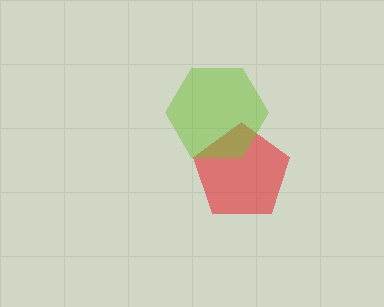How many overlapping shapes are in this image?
There are 2 overlapping shapes in the image.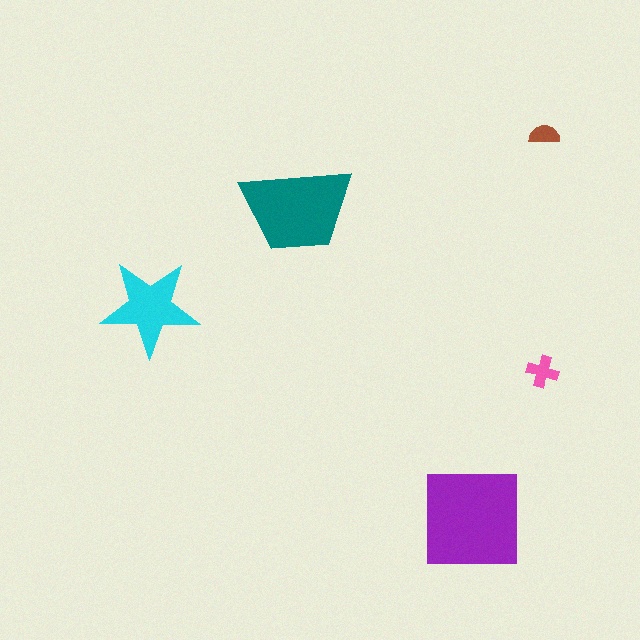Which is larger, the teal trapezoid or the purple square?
The purple square.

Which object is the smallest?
The brown semicircle.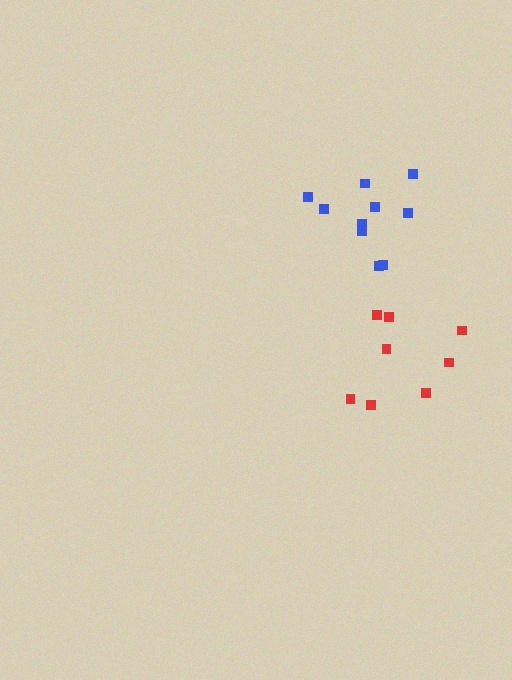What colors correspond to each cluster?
The clusters are colored: red, blue.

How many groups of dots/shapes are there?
There are 2 groups.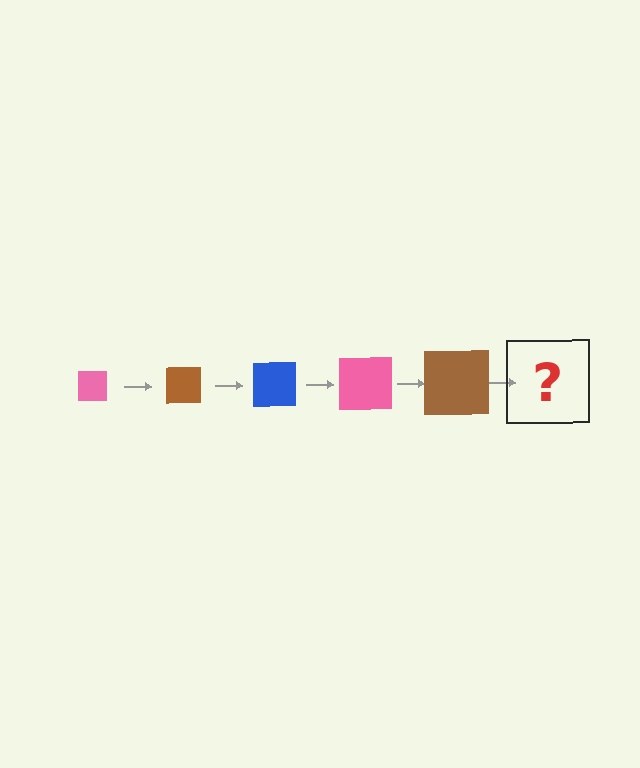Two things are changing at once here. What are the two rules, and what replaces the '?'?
The two rules are that the square grows larger each step and the color cycles through pink, brown, and blue. The '?' should be a blue square, larger than the previous one.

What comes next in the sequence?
The next element should be a blue square, larger than the previous one.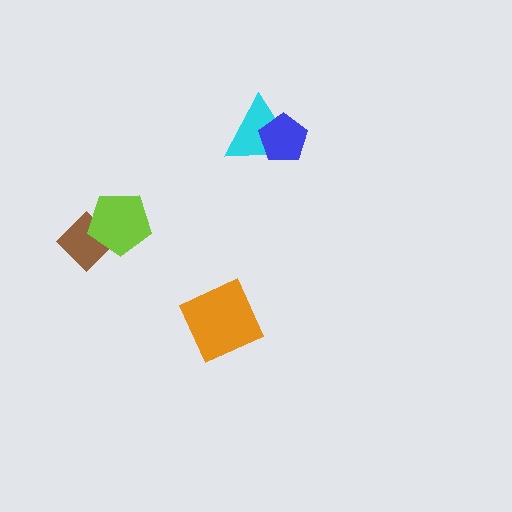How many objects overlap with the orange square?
0 objects overlap with the orange square.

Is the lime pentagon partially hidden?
No, no other shape covers it.